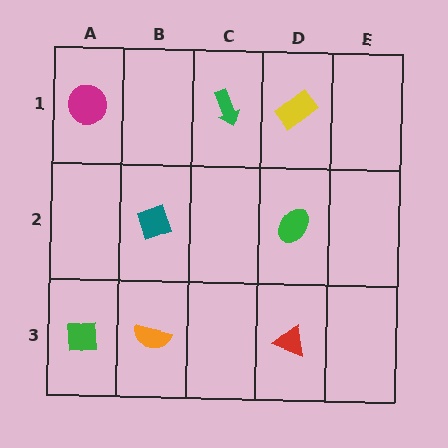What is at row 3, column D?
A red triangle.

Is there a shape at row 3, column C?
No, that cell is empty.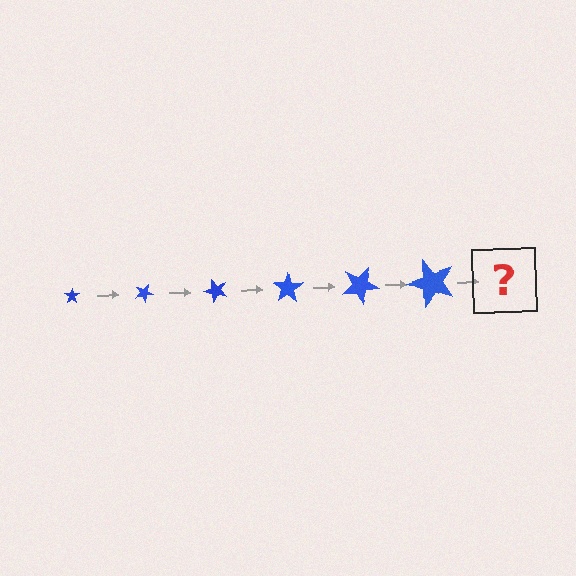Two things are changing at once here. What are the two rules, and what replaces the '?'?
The two rules are that the star grows larger each step and it rotates 25 degrees each step. The '?' should be a star, larger than the previous one and rotated 150 degrees from the start.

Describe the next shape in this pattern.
It should be a star, larger than the previous one and rotated 150 degrees from the start.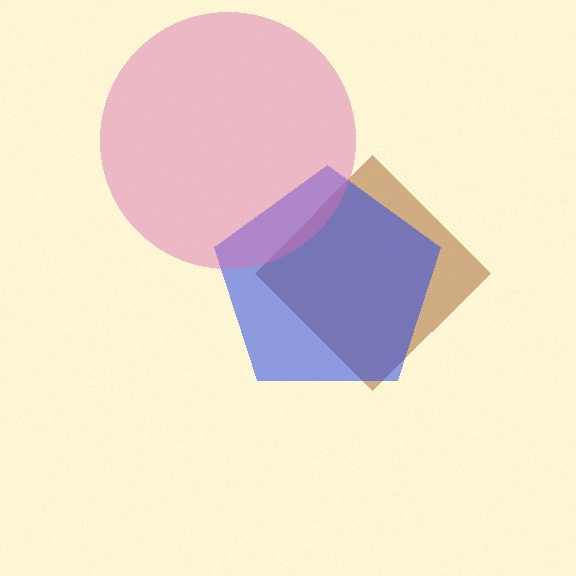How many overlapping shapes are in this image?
There are 3 overlapping shapes in the image.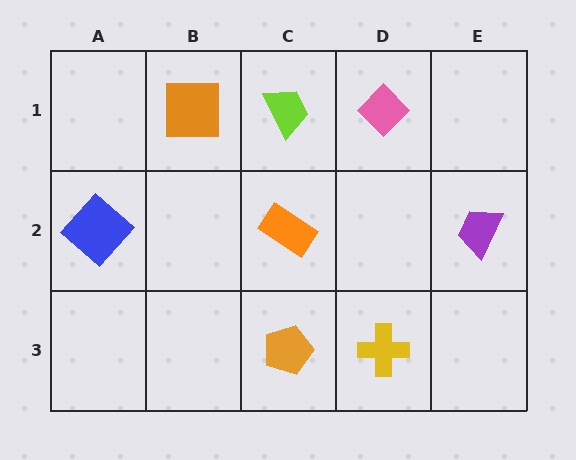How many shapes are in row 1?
3 shapes.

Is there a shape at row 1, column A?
No, that cell is empty.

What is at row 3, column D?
A yellow cross.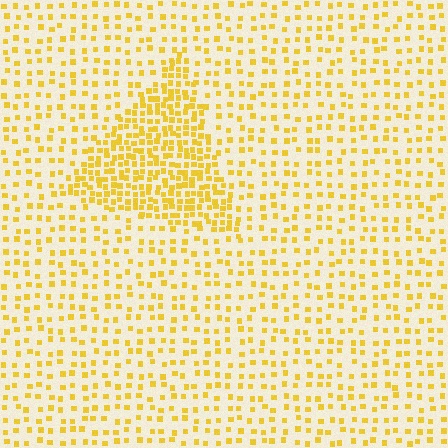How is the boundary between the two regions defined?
The boundary is defined by a change in element density (approximately 2.3x ratio). All elements are the same color, size, and shape.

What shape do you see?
I see a triangle.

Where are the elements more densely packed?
The elements are more densely packed inside the triangle boundary.